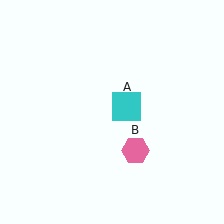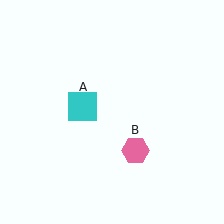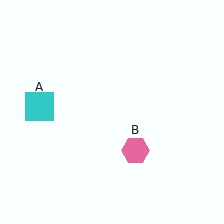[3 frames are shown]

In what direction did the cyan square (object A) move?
The cyan square (object A) moved left.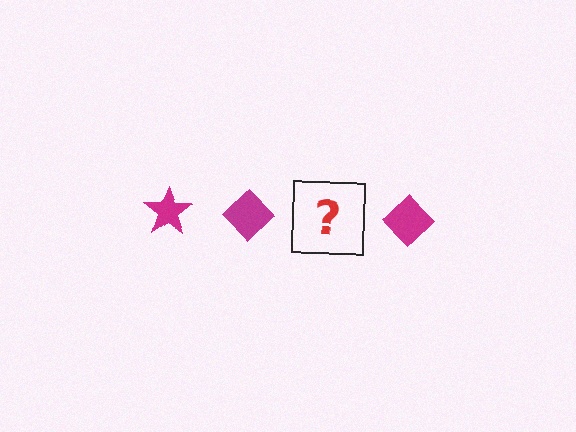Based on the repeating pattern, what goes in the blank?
The blank should be a magenta star.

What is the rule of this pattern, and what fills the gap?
The rule is that the pattern cycles through star, diamond shapes in magenta. The gap should be filled with a magenta star.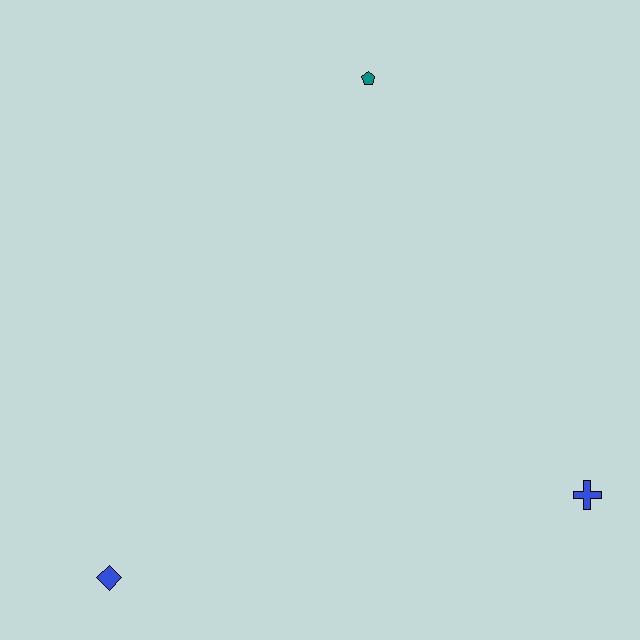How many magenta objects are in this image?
There are no magenta objects.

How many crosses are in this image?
There is 1 cross.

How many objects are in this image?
There are 3 objects.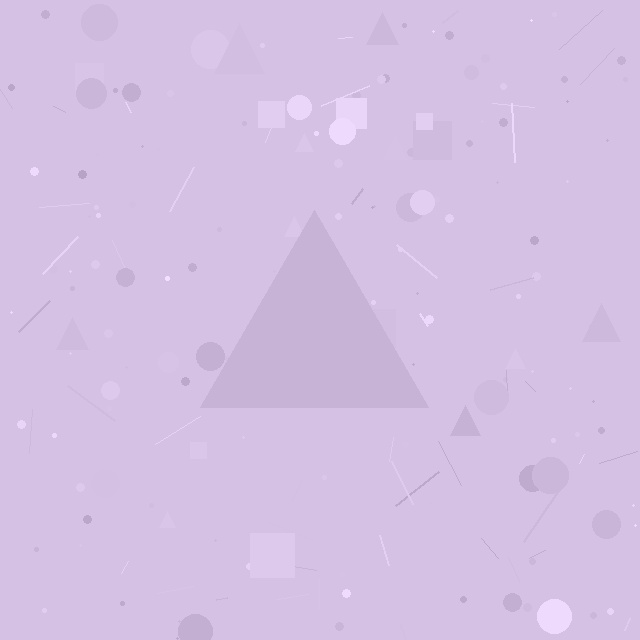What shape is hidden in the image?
A triangle is hidden in the image.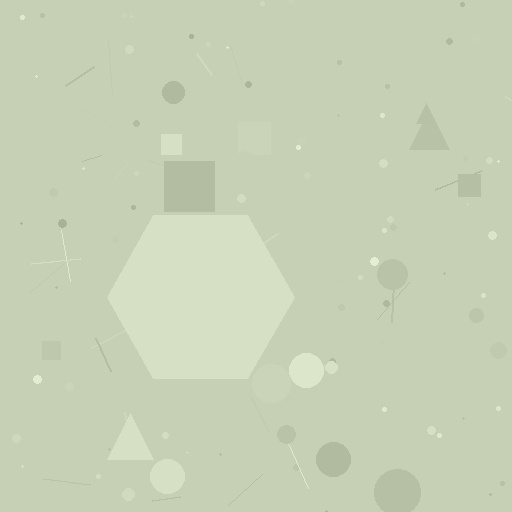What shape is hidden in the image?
A hexagon is hidden in the image.